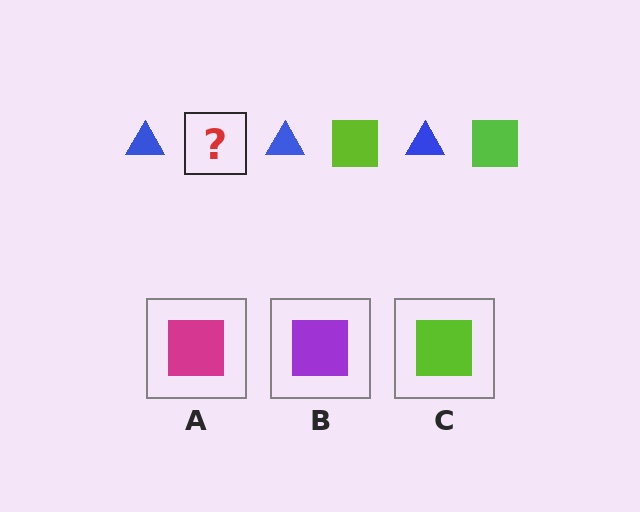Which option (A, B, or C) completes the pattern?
C.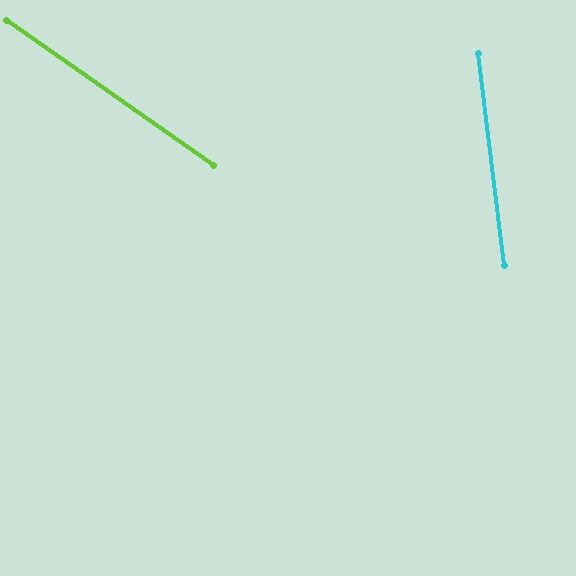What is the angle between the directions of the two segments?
Approximately 48 degrees.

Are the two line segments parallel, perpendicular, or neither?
Neither parallel nor perpendicular — they differ by about 48°.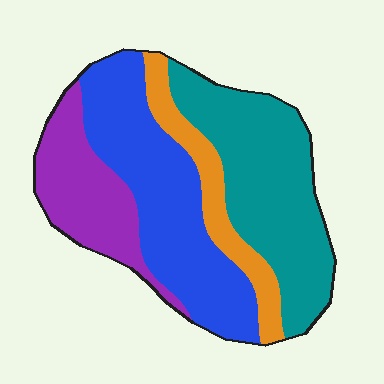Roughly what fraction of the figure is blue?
Blue covers around 35% of the figure.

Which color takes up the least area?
Orange, at roughly 15%.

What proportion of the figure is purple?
Purple takes up about one fifth (1/5) of the figure.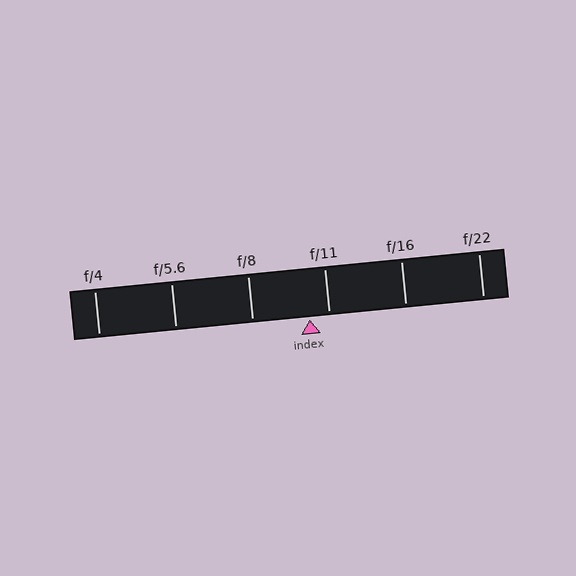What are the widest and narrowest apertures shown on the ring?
The widest aperture shown is f/4 and the narrowest is f/22.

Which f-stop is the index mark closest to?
The index mark is closest to f/11.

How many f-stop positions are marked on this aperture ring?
There are 6 f-stop positions marked.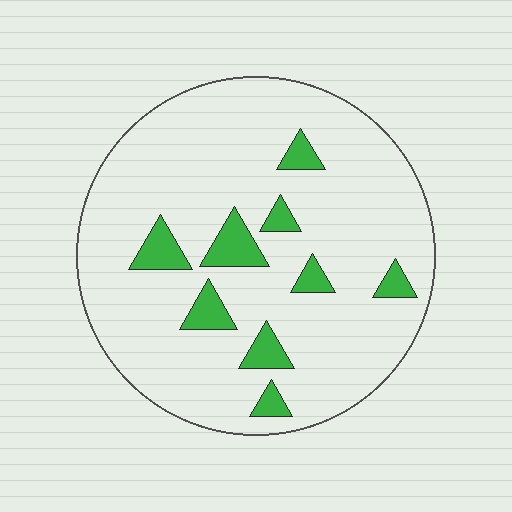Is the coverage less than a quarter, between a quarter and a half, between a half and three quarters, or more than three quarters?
Less than a quarter.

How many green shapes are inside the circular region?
9.